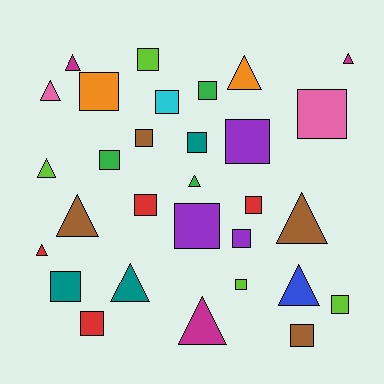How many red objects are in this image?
There are 4 red objects.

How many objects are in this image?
There are 30 objects.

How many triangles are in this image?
There are 12 triangles.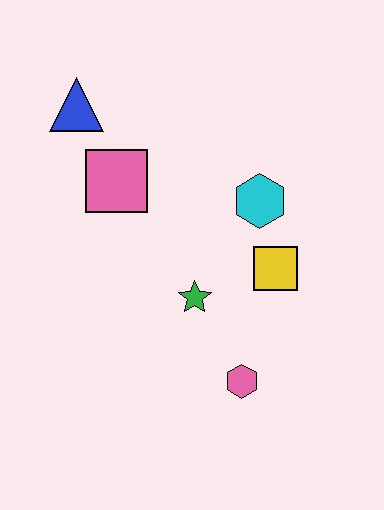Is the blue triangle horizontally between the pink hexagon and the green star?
No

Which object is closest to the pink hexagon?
The green star is closest to the pink hexagon.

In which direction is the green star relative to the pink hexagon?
The green star is above the pink hexagon.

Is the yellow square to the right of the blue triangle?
Yes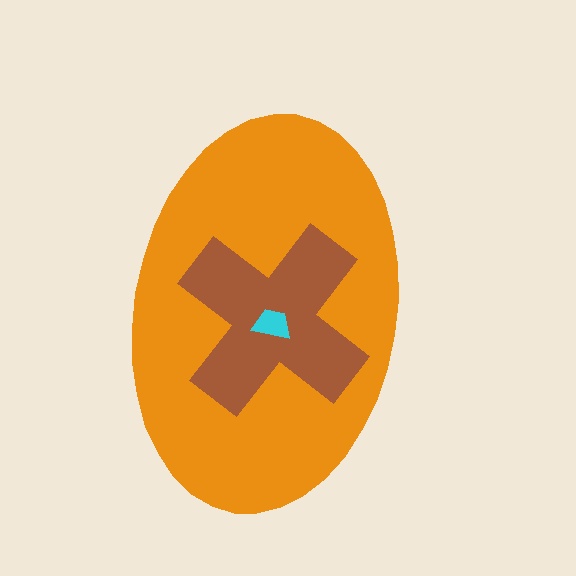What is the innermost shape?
The cyan trapezoid.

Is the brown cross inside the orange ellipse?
Yes.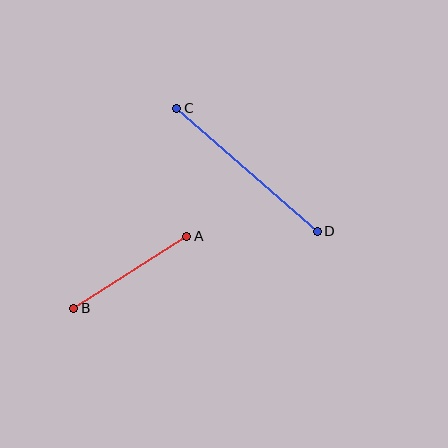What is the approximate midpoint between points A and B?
The midpoint is at approximately (130, 272) pixels.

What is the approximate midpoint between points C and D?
The midpoint is at approximately (247, 170) pixels.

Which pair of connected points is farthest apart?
Points C and D are farthest apart.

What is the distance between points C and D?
The distance is approximately 186 pixels.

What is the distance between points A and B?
The distance is approximately 134 pixels.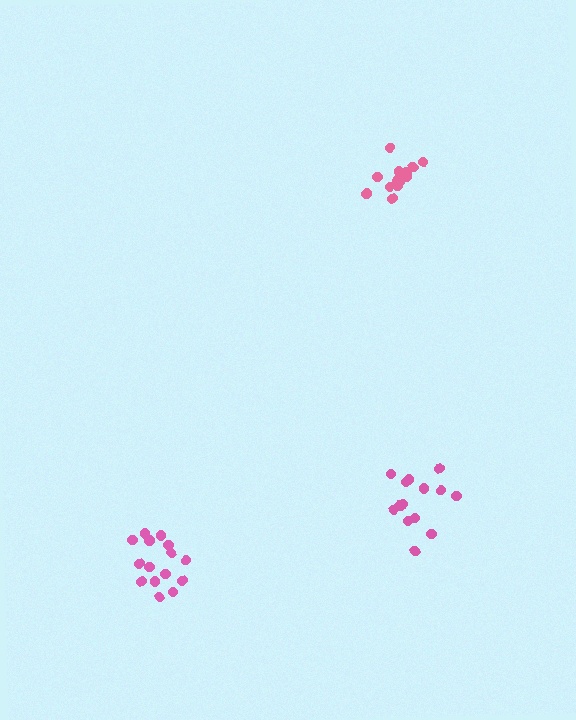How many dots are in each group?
Group 1: 14 dots, Group 2: 14 dots, Group 3: 15 dots (43 total).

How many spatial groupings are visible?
There are 3 spatial groupings.